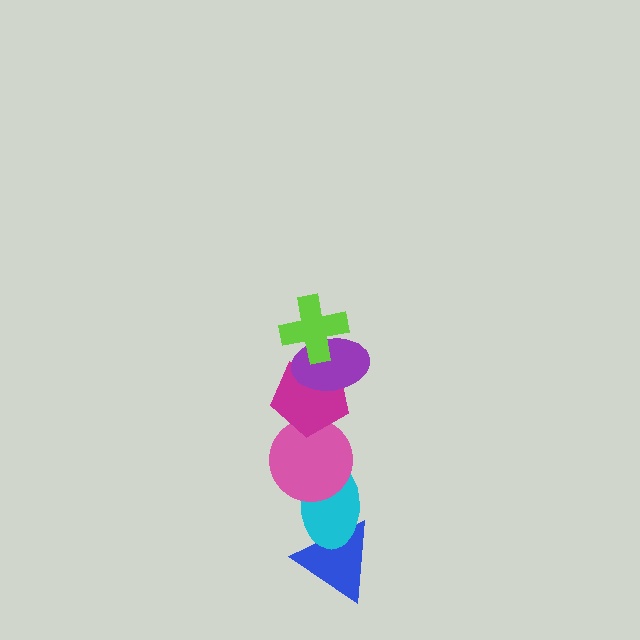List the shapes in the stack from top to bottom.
From top to bottom: the lime cross, the purple ellipse, the magenta pentagon, the pink circle, the cyan ellipse, the blue triangle.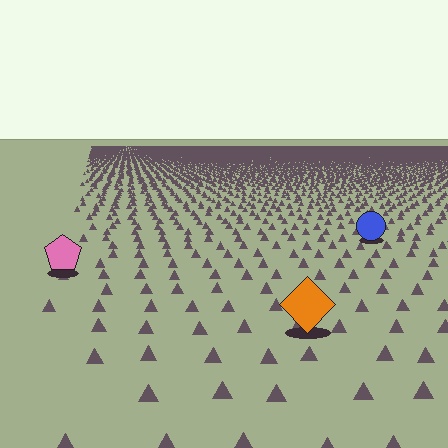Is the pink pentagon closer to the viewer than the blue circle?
Yes. The pink pentagon is closer — you can tell from the texture gradient: the ground texture is coarser near it.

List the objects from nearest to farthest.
From nearest to farthest: the orange diamond, the pink pentagon, the blue circle.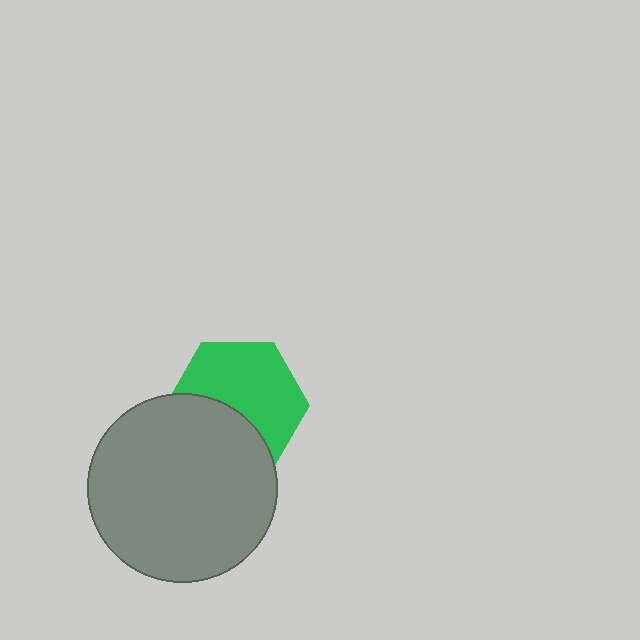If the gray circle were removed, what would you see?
You would see the complete green hexagon.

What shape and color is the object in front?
The object in front is a gray circle.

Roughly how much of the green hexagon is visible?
About half of it is visible (roughly 61%).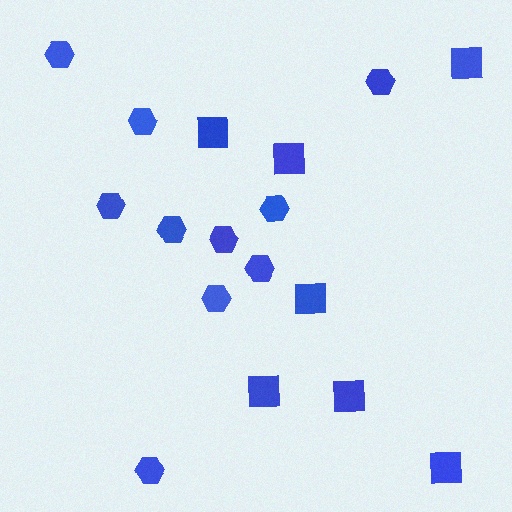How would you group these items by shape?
There are 2 groups: one group of squares (7) and one group of hexagons (10).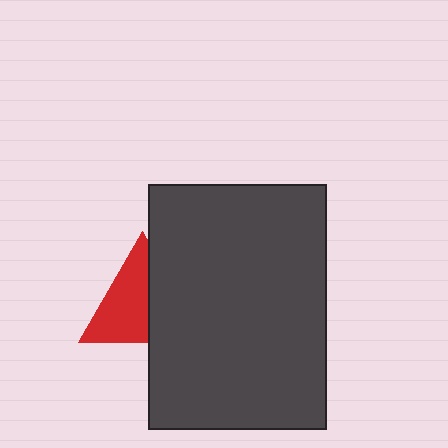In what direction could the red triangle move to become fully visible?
The red triangle could move left. That would shift it out from behind the dark gray rectangle entirely.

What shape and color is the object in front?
The object in front is a dark gray rectangle.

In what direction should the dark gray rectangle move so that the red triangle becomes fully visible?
The dark gray rectangle should move right. That is the shortest direction to clear the overlap and leave the red triangle fully visible.